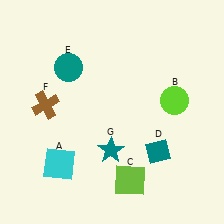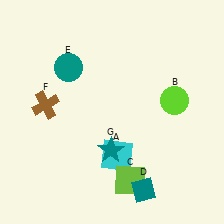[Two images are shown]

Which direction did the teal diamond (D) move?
The teal diamond (D) moved down.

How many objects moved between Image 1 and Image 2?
2 objects moved between the two images.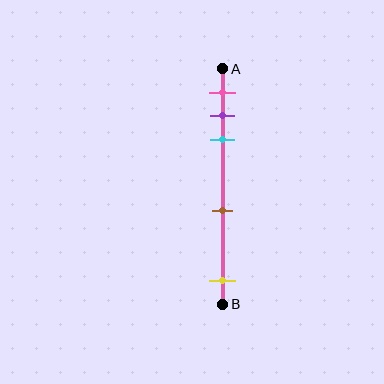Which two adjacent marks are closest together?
The purple and cyan marks are the closest adjacent pair.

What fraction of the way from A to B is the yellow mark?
The yellow mark is approximately 90% (0.9) of the way from A to B.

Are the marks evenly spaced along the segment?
No, the marks are not evenly spaced.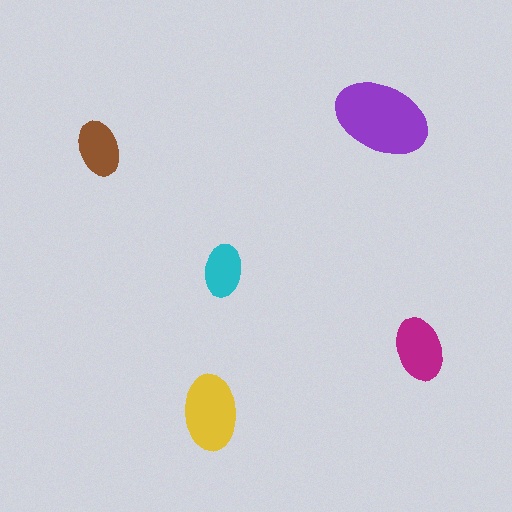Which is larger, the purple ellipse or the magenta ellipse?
The purple one.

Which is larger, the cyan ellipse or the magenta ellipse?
The magenta one.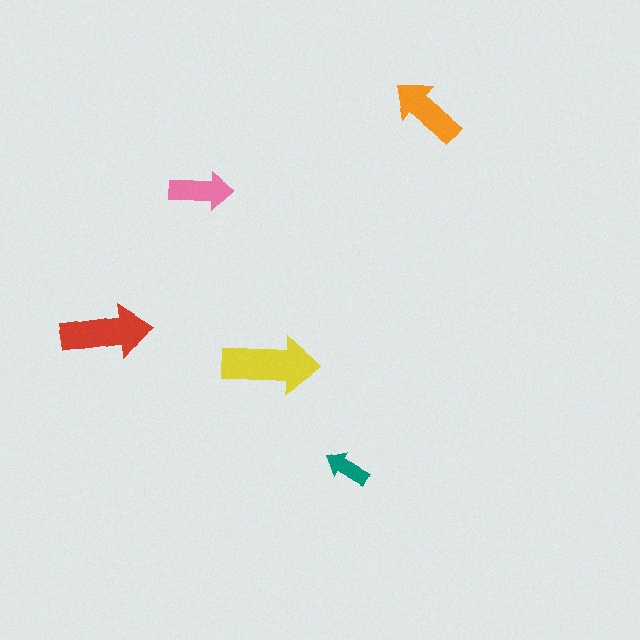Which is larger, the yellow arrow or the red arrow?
The yellow one.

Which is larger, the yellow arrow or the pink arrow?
The yellow one.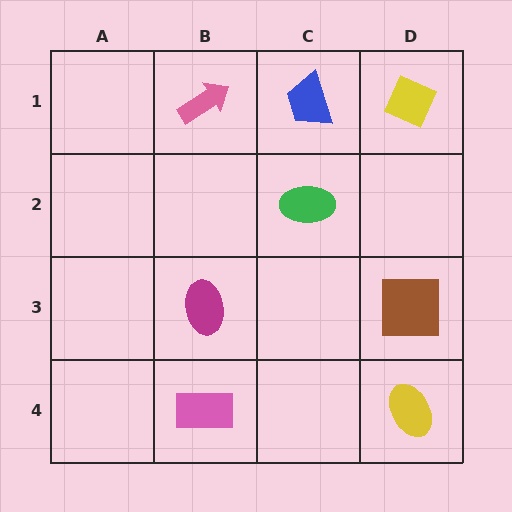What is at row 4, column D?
A yellow ellipse.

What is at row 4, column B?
A pink rectangle.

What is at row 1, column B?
A pink arrow.